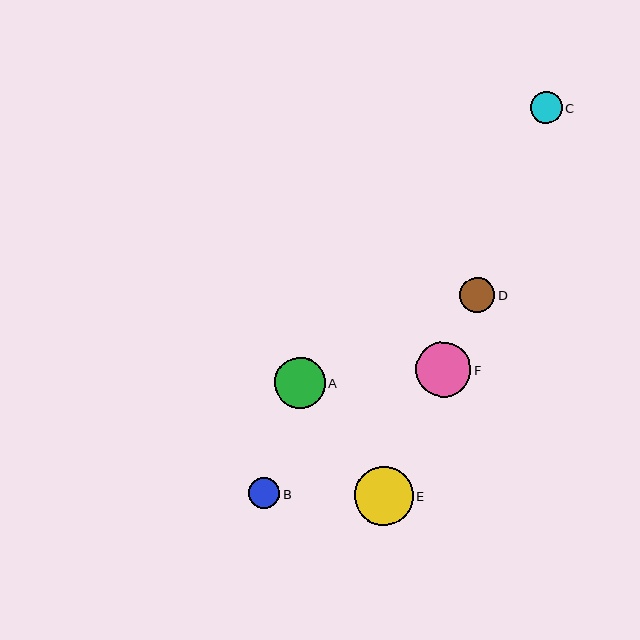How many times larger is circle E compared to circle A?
Circle E is approximately 1.2 times the size of circle A.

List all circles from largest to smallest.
From largest to smallest: E, F, A, D, C, B.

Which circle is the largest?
Circle E is the largest with a size of approximately 59 pixels.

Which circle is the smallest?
Circle B is the smallest with a size of approximately 31 pixels.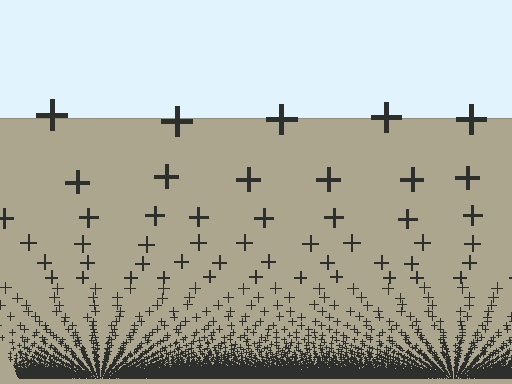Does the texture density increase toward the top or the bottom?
Density increases toward the bottom.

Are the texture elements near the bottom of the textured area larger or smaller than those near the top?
Smaller. The gradient is inverted — elements near the bottom are smaller and denser.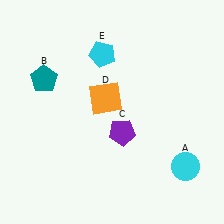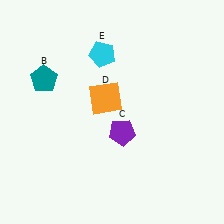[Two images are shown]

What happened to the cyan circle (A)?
The cyan circle (A) was removed in Image 2. It was in the bottom-right area of Image 1.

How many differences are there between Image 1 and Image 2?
There is 1 difference between the two images.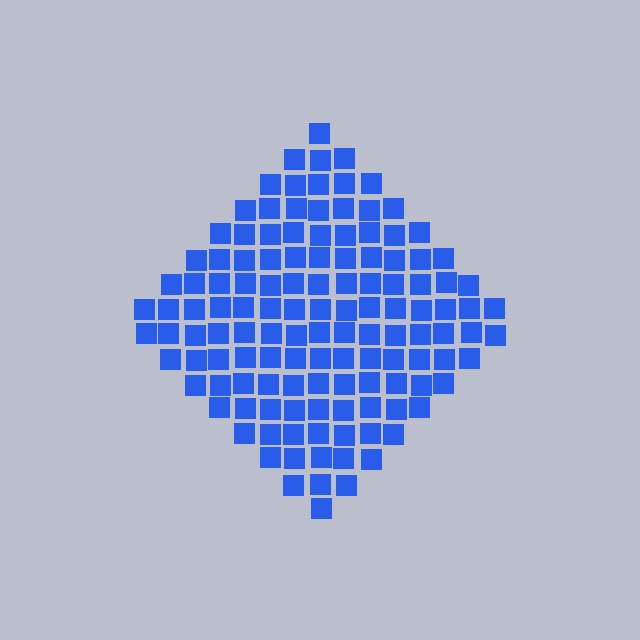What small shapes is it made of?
It is made of small squares.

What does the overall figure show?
The overall figure shows a diamond.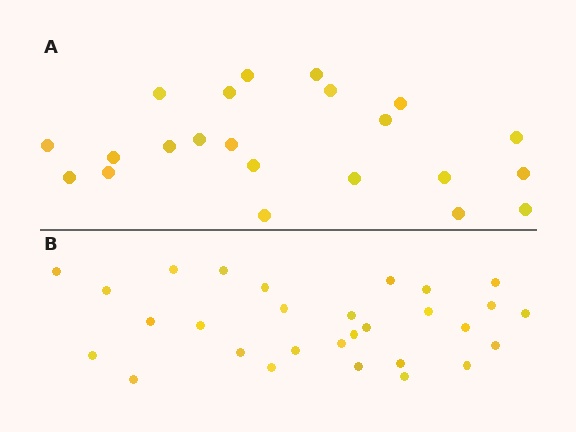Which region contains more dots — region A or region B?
Region B (the bottom region) has more dots.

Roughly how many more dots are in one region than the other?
Region B has roughly 8 or so more dots than region A.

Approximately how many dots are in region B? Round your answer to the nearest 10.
About 30 dots. (The exact count is 29, which rounds to 30.)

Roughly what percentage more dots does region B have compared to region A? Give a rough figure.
About 30% more.